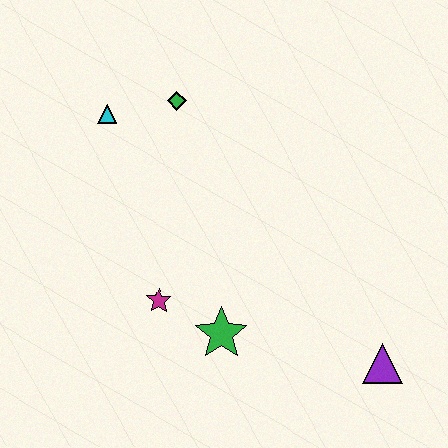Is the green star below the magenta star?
Yes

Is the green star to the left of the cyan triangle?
No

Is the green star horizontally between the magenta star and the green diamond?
No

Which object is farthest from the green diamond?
The purple triangle is farthest from the green diamond.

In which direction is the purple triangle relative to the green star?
The purple triangle is to the right of the green star.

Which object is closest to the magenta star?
The green star is closest to the magenta star.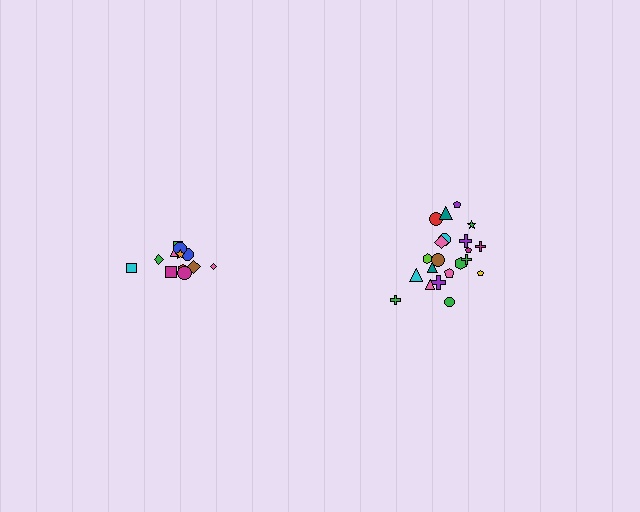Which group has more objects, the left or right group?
The right group.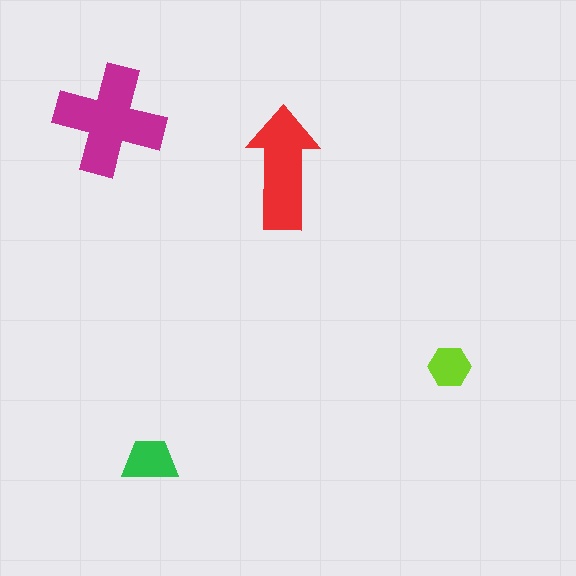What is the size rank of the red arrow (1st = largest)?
2nd.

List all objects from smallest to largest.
The lime hexagon, the green trapezoid, the red arrow, the magenta cross.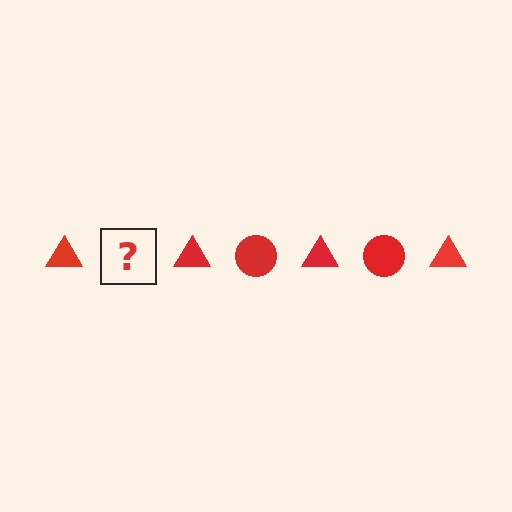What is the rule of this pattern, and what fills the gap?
The rule is that the pattern cycles through triangle, circle shapes in red. The gap should be filled with a red circle.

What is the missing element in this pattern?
The missing element is a red circle.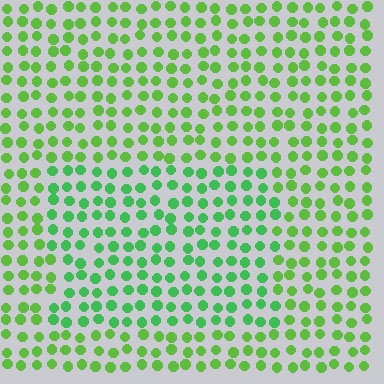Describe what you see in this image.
The image is filled with small lime elements in a uniform arrangement. A rectangle-shaped region is visible where the elements are tinted to a slightly different hue, forming a subtle color boundary.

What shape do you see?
I see a rectangle.